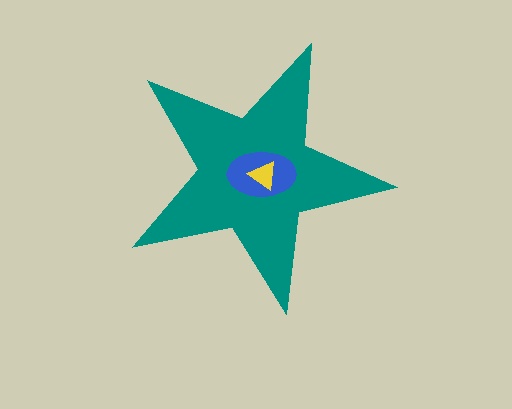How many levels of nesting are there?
3.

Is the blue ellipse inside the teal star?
Yes.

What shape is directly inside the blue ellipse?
The yellow triangle.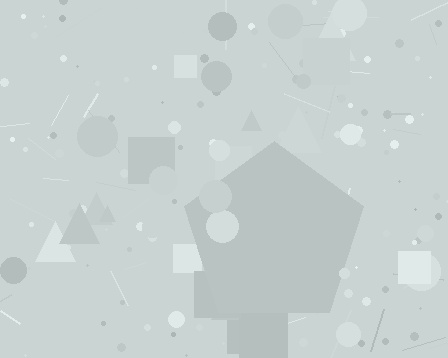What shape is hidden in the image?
A pentagon is hidden in the image.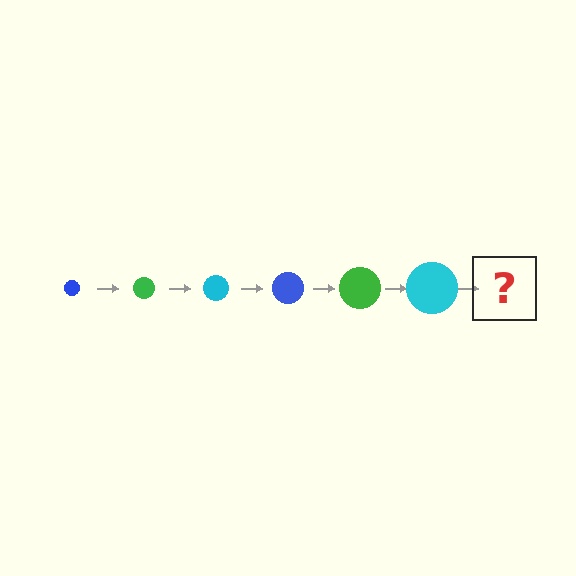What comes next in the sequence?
The next element should be a blue circle, larger than the previous one.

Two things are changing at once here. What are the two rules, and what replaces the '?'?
The two rules are that the circle grows larger each step and the color cycles through blue, green, and cyan. The '?' should be a blue circle, larger than the previous one.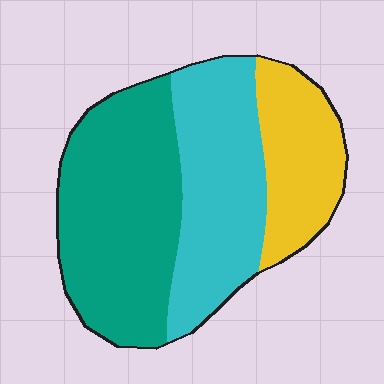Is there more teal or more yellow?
Teal.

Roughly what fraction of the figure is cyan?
Cyan covers 34% of the figure.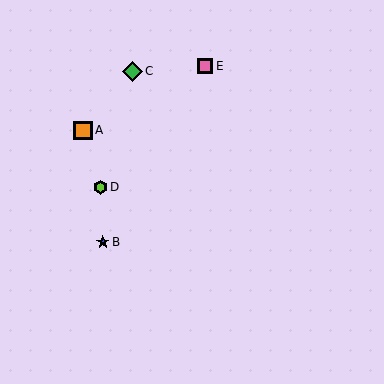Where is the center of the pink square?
The center of the pink square is at (205, 66).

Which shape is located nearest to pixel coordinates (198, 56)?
The pink square (labeled E) at (205, 66) is nearest to that location.